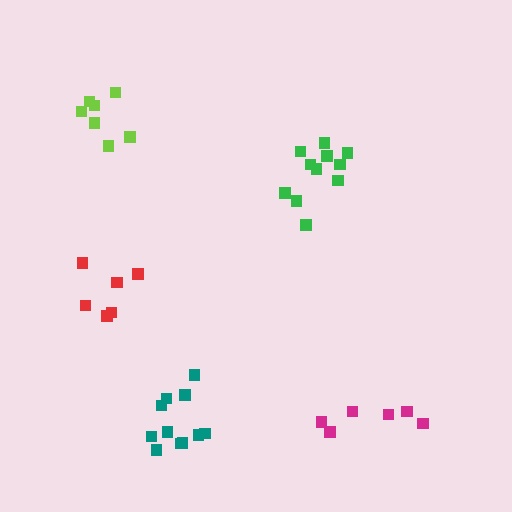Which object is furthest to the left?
The red cluster is leftmost.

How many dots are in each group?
Group 1: 11 dots, Group 2: 11 dots, Group 3: 7 dots, Group 4: 6 dots, Group 5: 6 dots (41 total).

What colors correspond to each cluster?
The clusters are colored: green, teal, lime, magenta, red.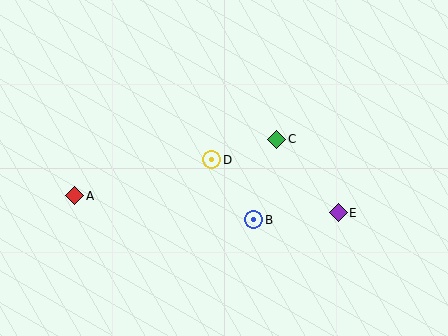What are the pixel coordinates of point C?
Point C is at (277, 139).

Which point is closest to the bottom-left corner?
Point A is closest to the bottom-left corner.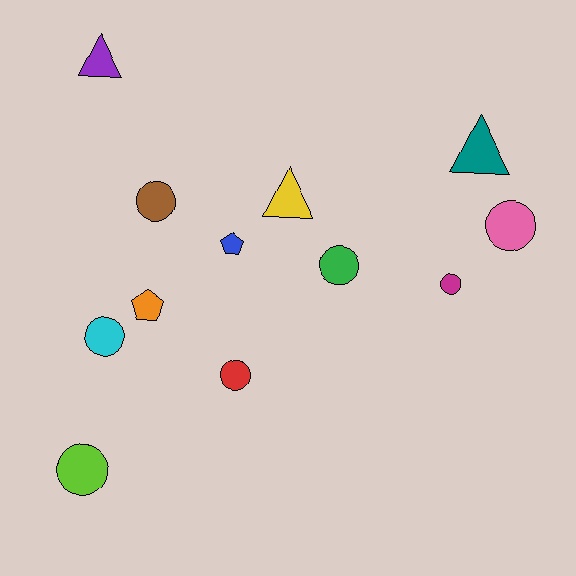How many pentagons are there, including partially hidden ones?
There are 2 pentagons.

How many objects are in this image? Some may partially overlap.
There are 12 objects.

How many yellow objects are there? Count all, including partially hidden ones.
There is 1 yellow object.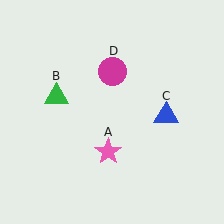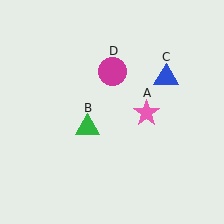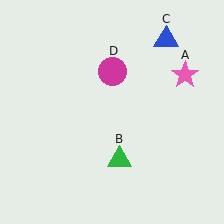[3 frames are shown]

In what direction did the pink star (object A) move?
The pink star (object A) moved up and to the right.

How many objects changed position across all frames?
3 objects changed position: pink star (object A), green triangle (object B), blue triangle (object C).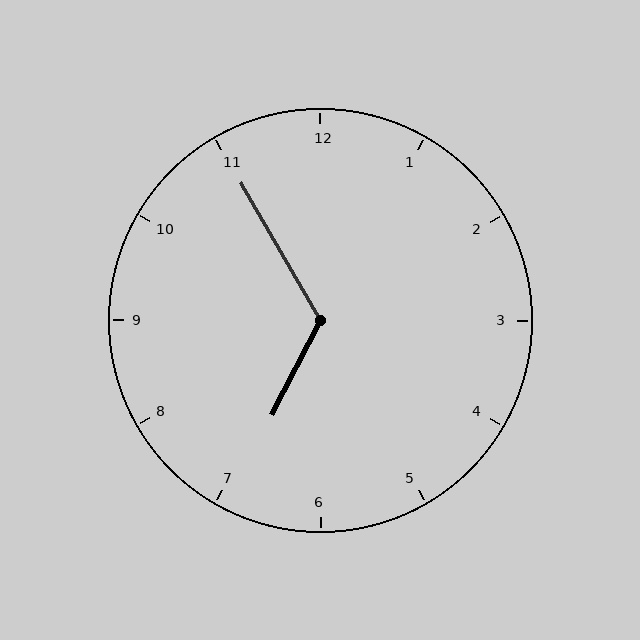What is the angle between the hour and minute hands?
Approximately 122 degrees.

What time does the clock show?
6:55.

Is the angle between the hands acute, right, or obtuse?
It is obtuse.